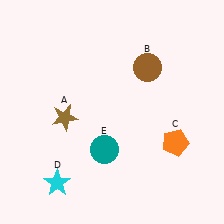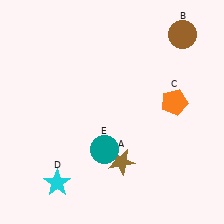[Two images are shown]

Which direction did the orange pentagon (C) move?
The orange pentagon (C) moved up.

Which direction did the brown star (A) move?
The brown star (A) moved right.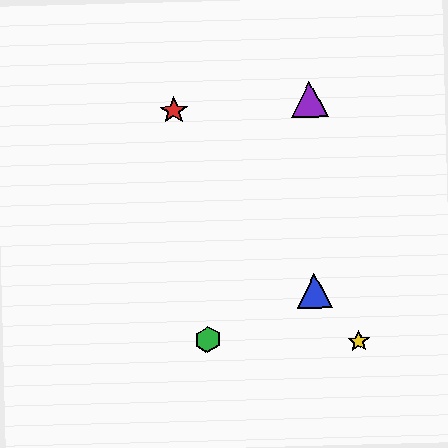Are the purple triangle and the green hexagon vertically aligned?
No, the purple triangle is at x≈310 and the green hexagon is at x≈208.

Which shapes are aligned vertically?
The blue triangle, the purple triangle are aligned vertically.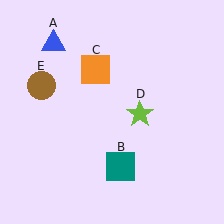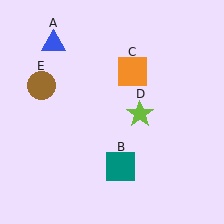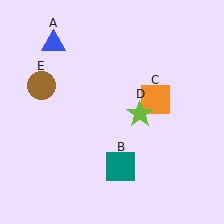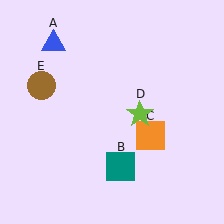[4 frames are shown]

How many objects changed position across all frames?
1 object changed position: orange square (object C).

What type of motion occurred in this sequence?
The orange square (object C) rotated clockwise around the center of the scene.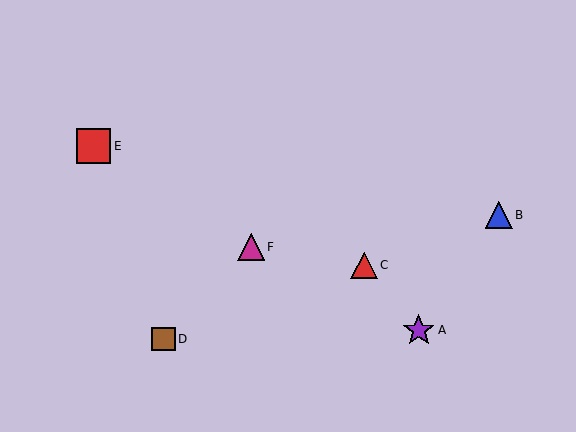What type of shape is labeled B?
Shape B is a blue triangle.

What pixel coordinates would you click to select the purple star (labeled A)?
Click at (419, 330) to select the purple star A.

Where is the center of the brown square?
The center of the brown square is at (164, 339).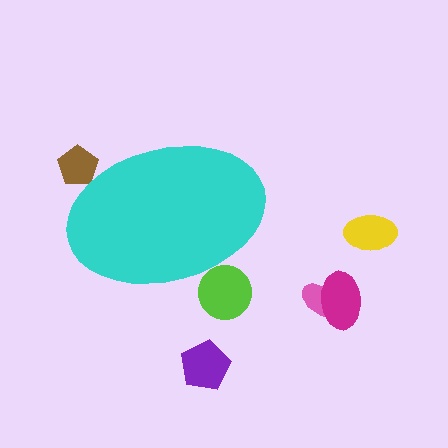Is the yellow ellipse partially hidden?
No, the yellow ellipse is fully visible.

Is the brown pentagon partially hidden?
Yes, the brown pentagon is partially hidden behind the cyan ellipse.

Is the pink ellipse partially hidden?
No, the pink ellipse is fully visible.